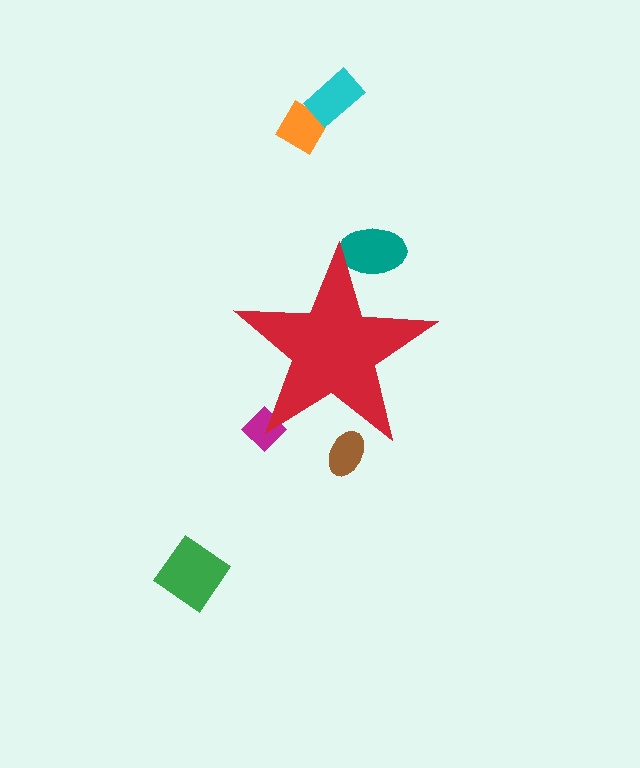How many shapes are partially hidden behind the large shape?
3 shapes are partially hidden.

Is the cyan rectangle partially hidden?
No, the cyan rectangle is fully visible.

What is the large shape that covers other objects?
A red star.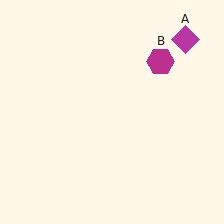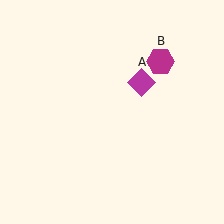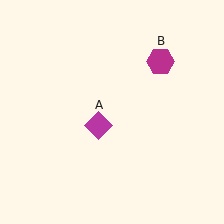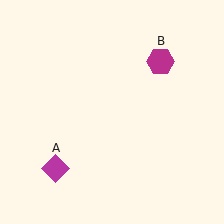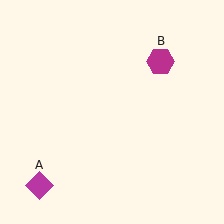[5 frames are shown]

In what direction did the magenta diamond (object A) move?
The magenta diamond (object A) moved down and to the left.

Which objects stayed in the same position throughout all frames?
Magenta hexagon (object B) remained stationary.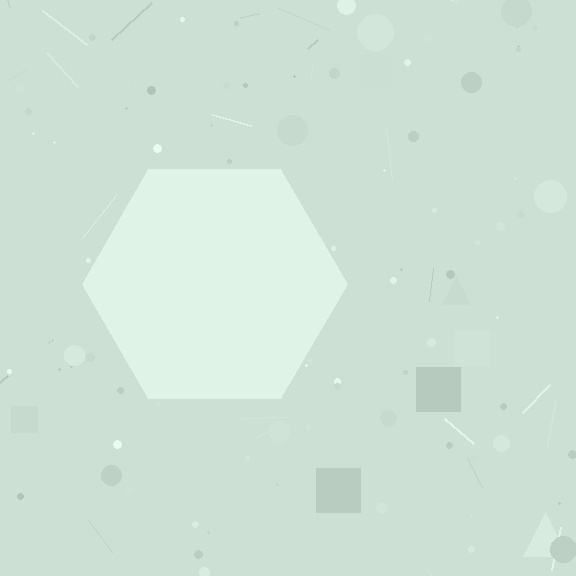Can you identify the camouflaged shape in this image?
The camouflaged shape is a hexagon.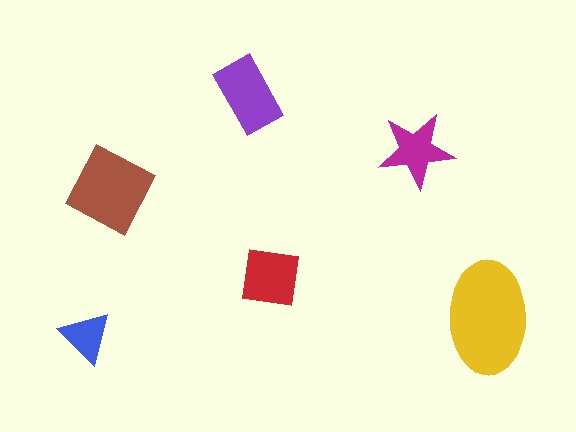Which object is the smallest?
The blue triangle.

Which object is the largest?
The yellow ellipse.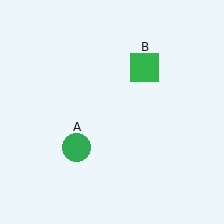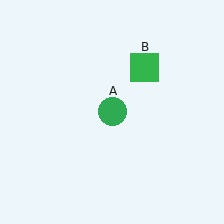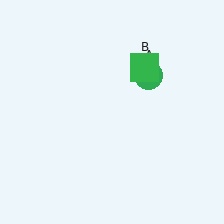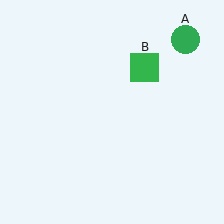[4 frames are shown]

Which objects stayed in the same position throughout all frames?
Green square (object B) remained stationary.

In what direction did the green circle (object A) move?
The green circle (object A) moved up and to the right.